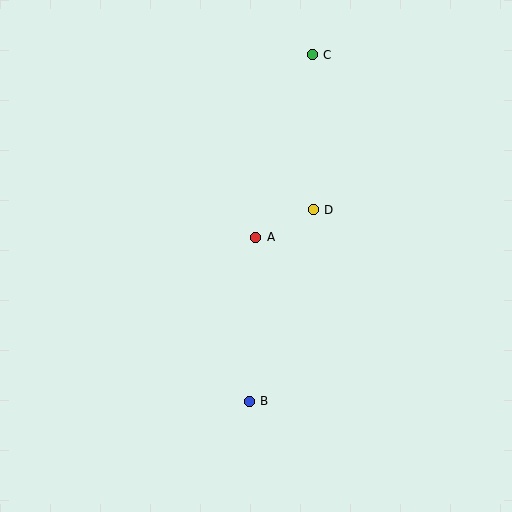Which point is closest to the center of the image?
Point A at (256, 237) is closest to the center.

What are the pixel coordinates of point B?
Point B is at (249, 401).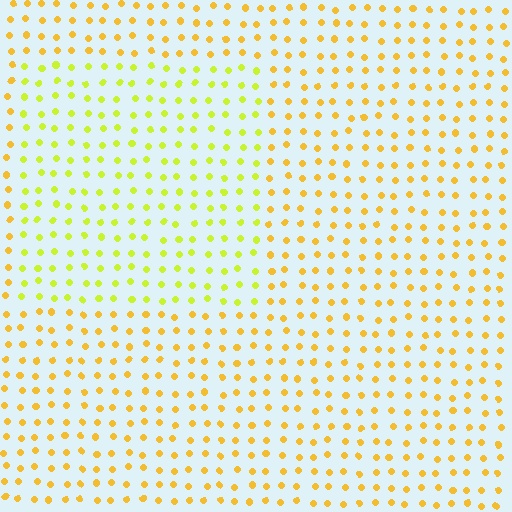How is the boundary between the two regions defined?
The boundary is defined purely by a slight shift in hue (about 30 degrees). Spacing, size, and orientation are identical on both sides.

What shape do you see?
I see a rectangle.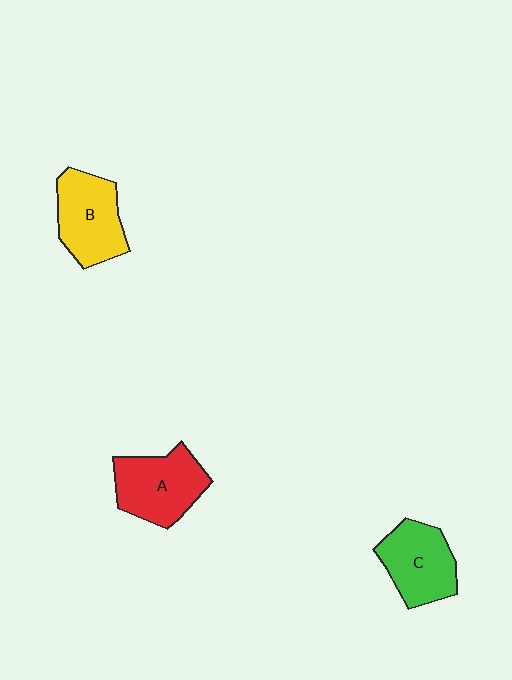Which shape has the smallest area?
Shape C (green).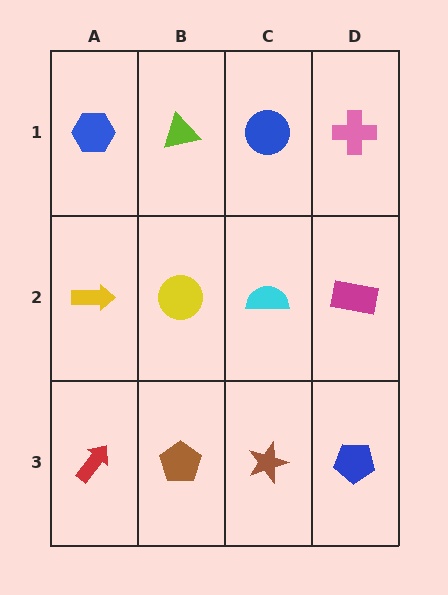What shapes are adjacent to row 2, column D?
A pink cross (row 1, column D), a blue pentagon (row 3, column D), a cyan semicircle (row 2, column C).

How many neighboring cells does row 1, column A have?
2.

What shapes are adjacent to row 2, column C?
A blue circle (row 1, column C), a brown star (row 3, column C), a yellow circle (row 2, column B), a magenta rectangle (row 2, column D).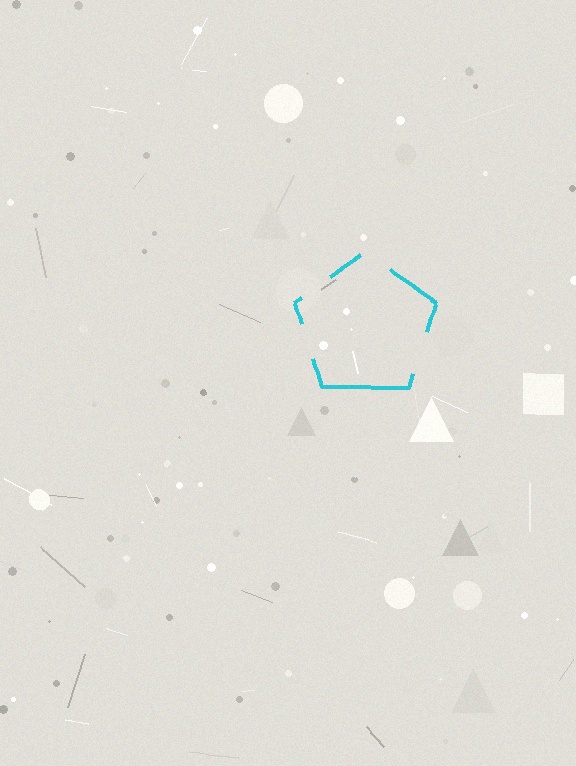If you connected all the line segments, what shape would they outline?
They would outline a pentagon.